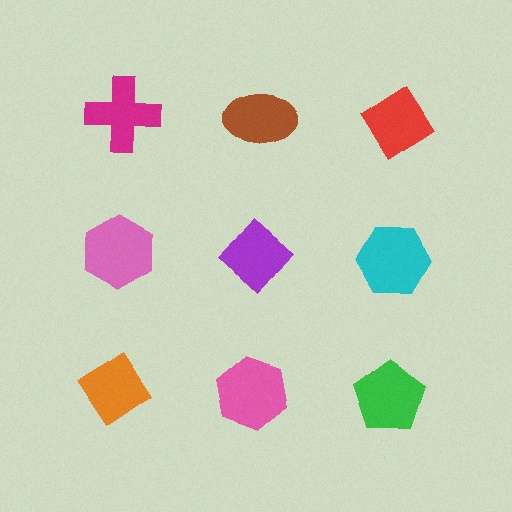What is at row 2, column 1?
A pink hexagon.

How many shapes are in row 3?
3 shapes.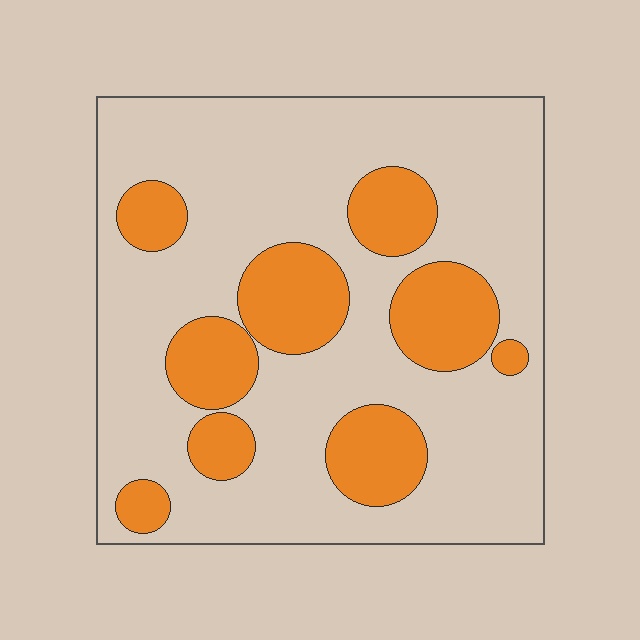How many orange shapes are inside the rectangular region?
9.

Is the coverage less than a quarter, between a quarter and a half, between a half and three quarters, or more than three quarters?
Between a quarter and a half.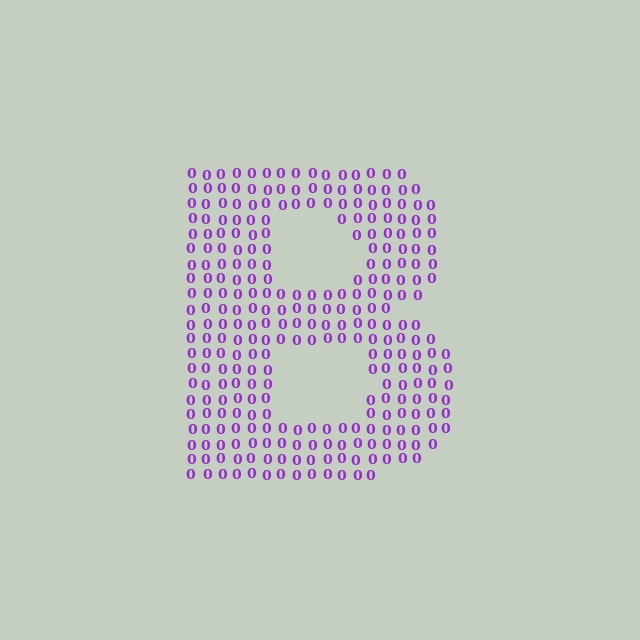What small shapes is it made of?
It is made of small digit 0's.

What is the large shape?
The large shape is the letter B.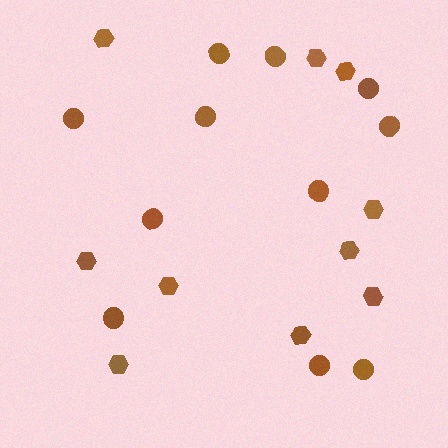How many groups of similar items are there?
There are 2 groups: one group of circles (11) and one group of hexagons (10).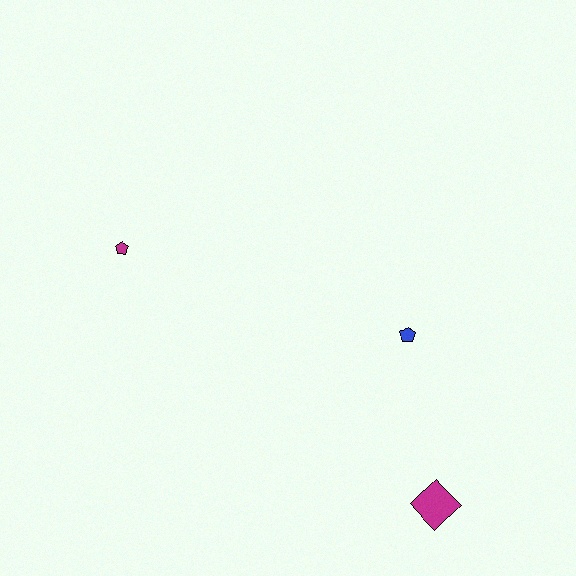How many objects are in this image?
There are 3 objects.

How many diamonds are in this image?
There is 1 diamond.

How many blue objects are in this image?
There is 1 blue object.